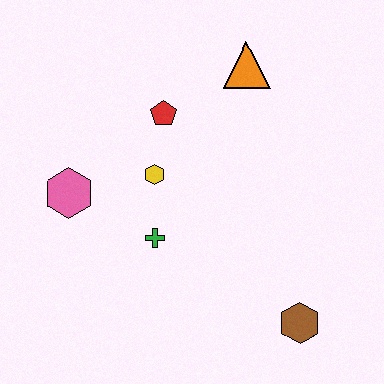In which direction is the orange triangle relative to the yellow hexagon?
The orange triangle is above the yellow hexagon.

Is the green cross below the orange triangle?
Yes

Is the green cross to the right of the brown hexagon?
No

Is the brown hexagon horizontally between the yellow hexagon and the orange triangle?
No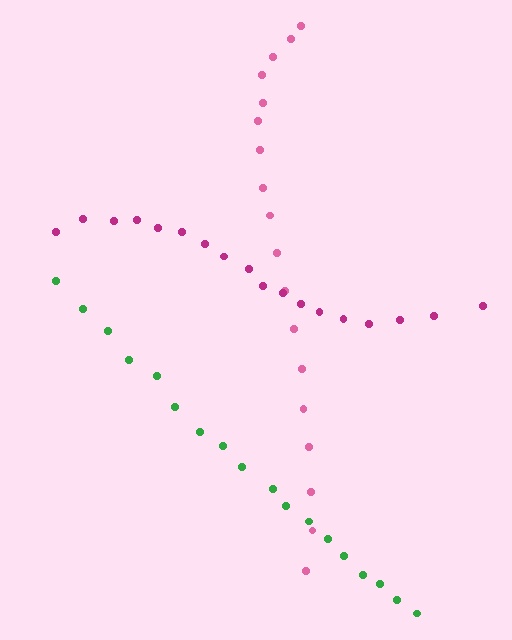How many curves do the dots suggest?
There are 3 distinct paths.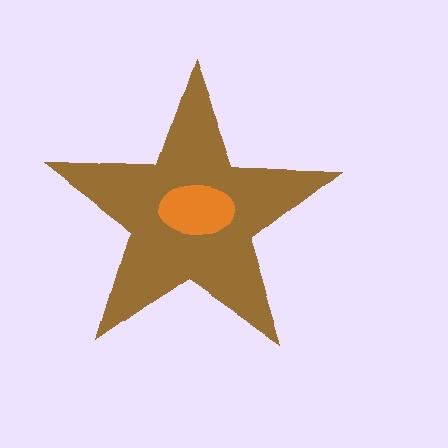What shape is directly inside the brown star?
The orange ellipse.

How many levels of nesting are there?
2.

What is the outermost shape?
The brown star.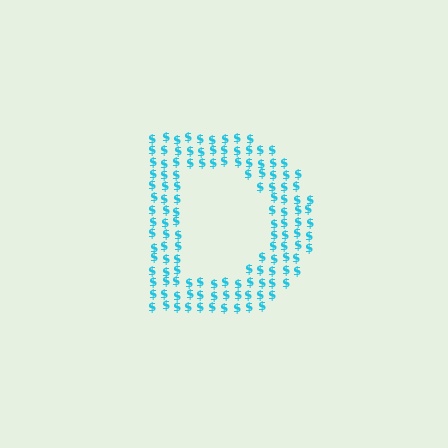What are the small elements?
The small elements are dollar signs.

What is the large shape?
The large shape is the letter D.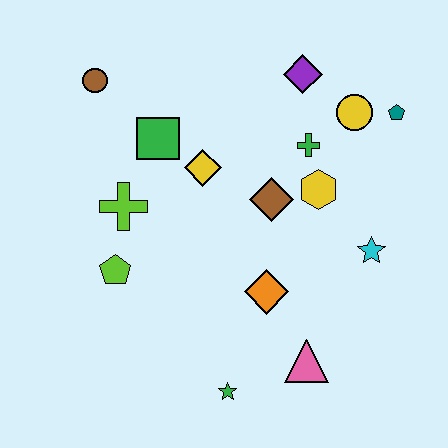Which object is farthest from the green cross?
The green star is farthest from the green cross.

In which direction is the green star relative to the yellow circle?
The green star is below the yellow circle.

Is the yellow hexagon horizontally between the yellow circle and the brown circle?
Yes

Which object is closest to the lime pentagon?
The lime cross is closest to the lime pentagon.